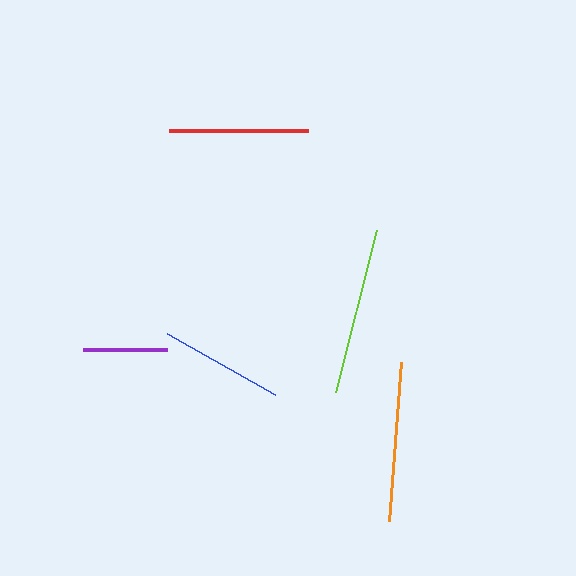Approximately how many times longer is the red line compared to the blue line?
The red line is approximately 1.1 times the length of the blue line.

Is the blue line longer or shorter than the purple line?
The blue line is longer than the purple line.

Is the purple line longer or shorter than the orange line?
The orange line is longer than the purple line.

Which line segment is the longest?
The lime line is the longest at approximately 167 pixels.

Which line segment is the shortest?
The purple line is the shortest at approximately 84 pixels.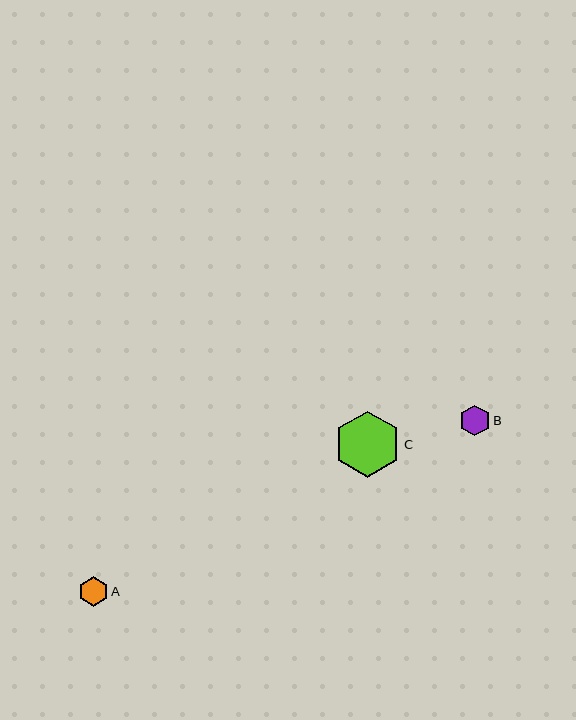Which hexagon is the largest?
Hexagon C is the largest with a size of approximately 66 pixels.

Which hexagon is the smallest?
Hexagon A is the smallest with a size of approximately 30 pixels.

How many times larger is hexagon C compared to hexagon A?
Hexagon C is approximately 2.2 times the size of hexagon A.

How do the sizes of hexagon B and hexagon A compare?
Hexagon B and hexagon A are approximately the same size.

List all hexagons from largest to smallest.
From largest to smallest: C, B, A.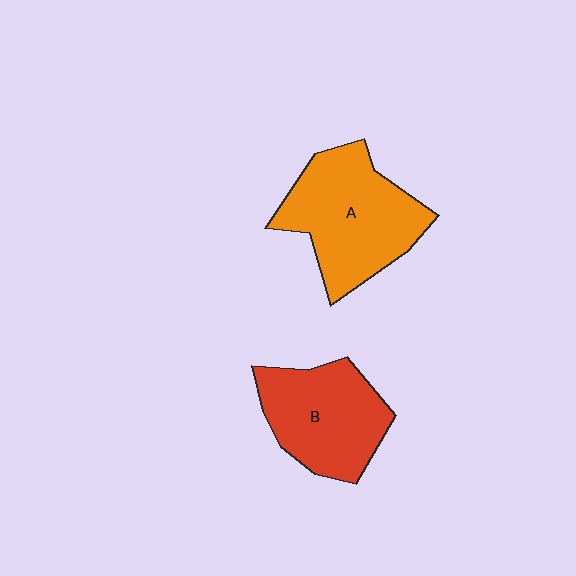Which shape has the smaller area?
Shape B (red).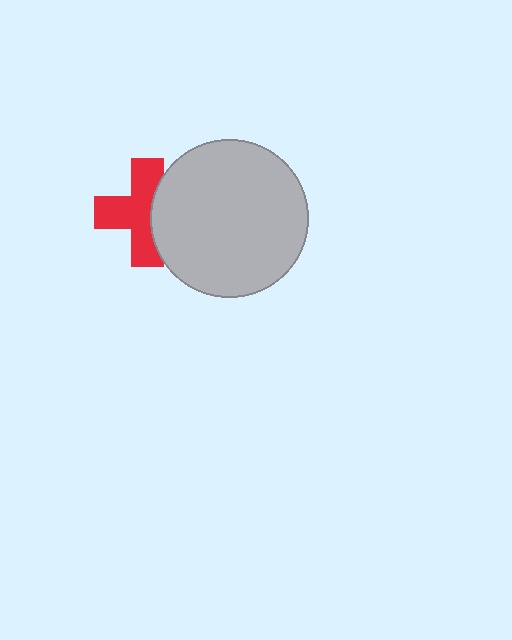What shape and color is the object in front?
The object in front is a light gray circle.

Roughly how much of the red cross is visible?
Most of it is visible (roughly 66%).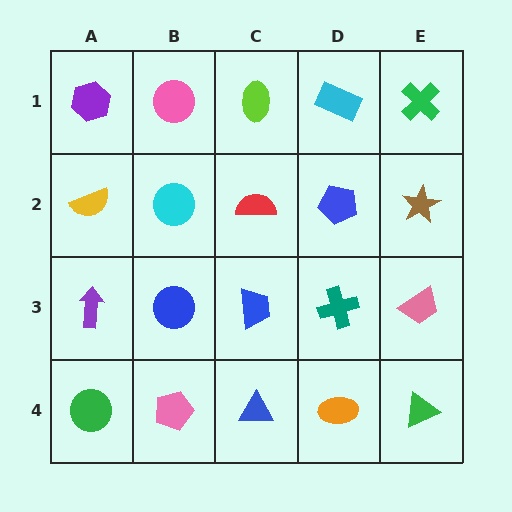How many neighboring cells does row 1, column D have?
3.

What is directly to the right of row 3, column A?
A blue circle.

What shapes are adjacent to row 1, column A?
A yellow semicircle (row 2, column A), a pink circle (row 1, column B).